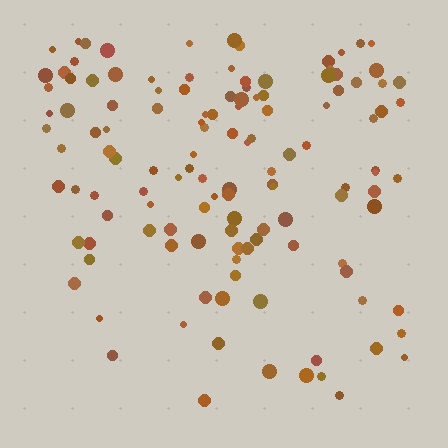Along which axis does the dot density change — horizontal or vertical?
Vertical.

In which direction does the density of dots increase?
From bottom to top, with the top side densest.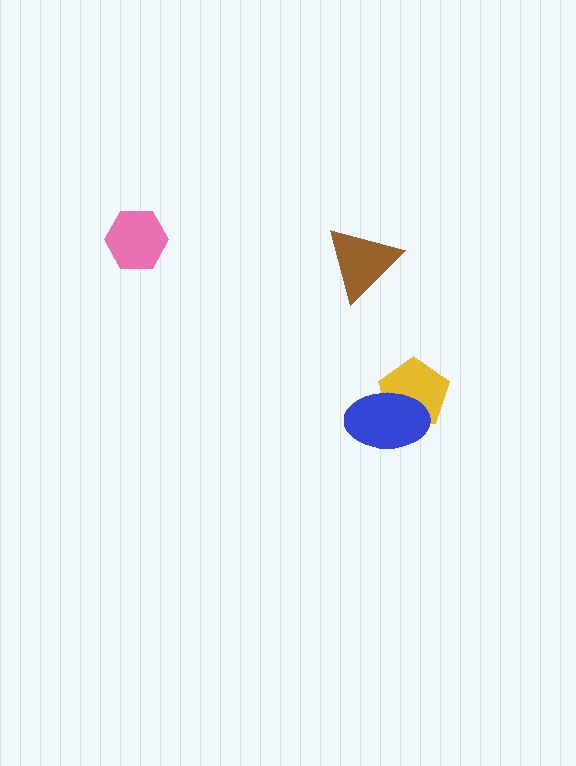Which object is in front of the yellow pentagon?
The blue ellipse is in front of the yellow pentagon.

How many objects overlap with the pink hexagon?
0 objects overlap with the pink hexagon.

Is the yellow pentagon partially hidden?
Yes, it is partially covered by another shape.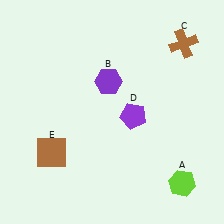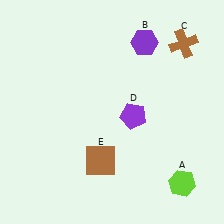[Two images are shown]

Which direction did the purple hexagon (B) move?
The purple hexagon (B) moved up.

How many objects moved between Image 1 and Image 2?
2 objects moved between the two images.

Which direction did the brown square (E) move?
The brown square (E) moved right.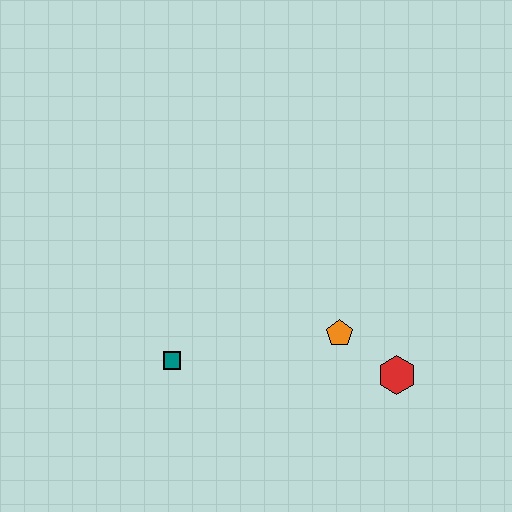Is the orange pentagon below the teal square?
No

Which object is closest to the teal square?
The orange pentagon is closest to the teal square.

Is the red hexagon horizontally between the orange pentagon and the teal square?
No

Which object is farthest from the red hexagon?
The teal square is farthest from the red hexagon.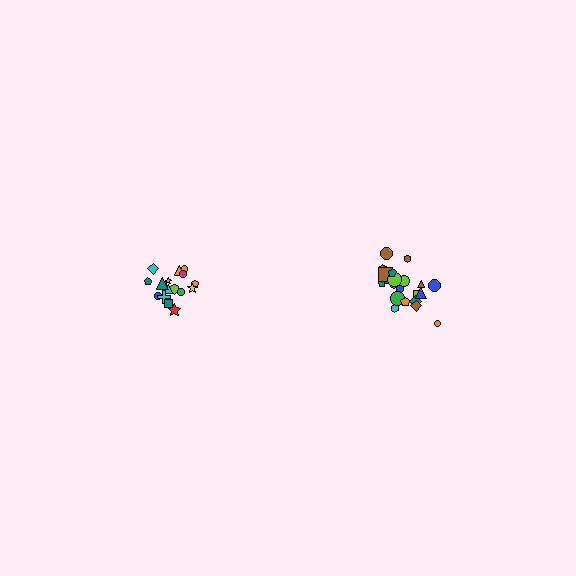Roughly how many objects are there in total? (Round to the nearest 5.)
Roughly 40 objects in total.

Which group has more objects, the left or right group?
The right group.